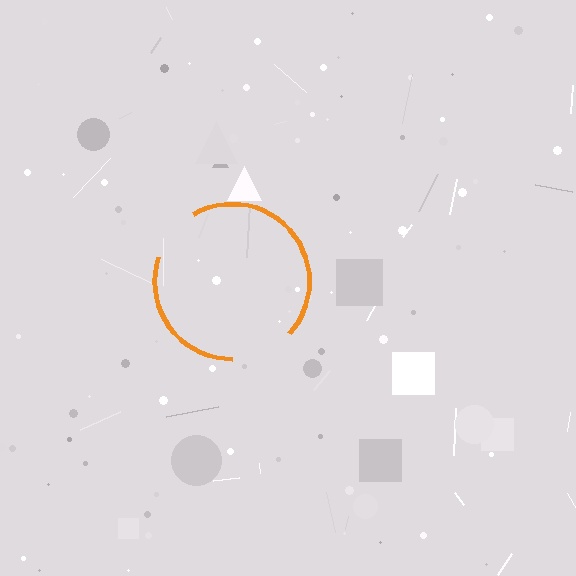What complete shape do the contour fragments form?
The contour fragments form a circle.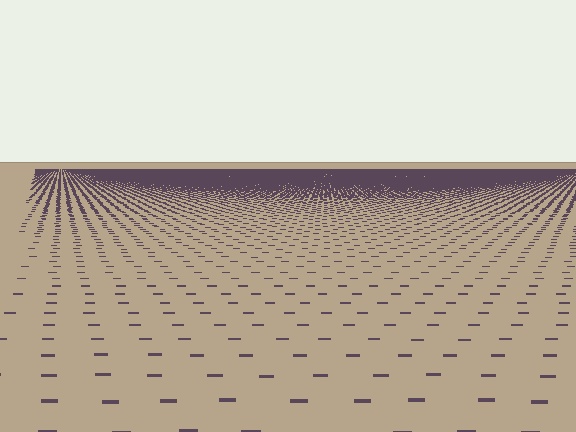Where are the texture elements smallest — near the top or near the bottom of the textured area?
Near the top.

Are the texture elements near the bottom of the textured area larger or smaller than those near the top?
Larger. Near the bottom, elements are closer to the viewer and appear at a bigger on-screen size.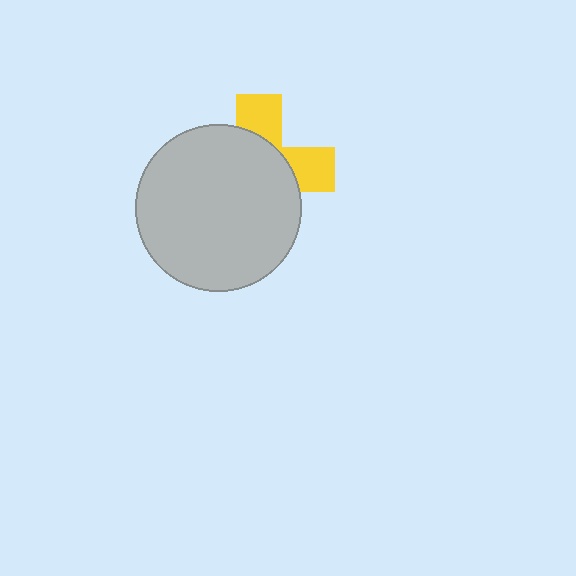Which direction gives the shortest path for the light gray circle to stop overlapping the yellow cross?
Moving toward the lower-left gives the shortest separation.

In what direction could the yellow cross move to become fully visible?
The yellow cross could move toward the upper-right. That would shift it out from behind the light gray circle entirely.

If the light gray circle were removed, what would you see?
You would see the complete yellow cross.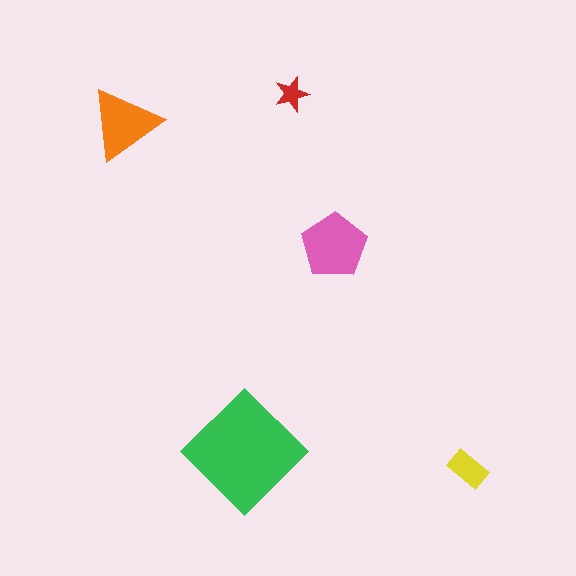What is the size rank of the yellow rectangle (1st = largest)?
4th.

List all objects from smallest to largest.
The red star, the yellow rectangle, the orange triangle, the pink pentagon, the green diamond.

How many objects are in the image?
There are 5 objects in the image.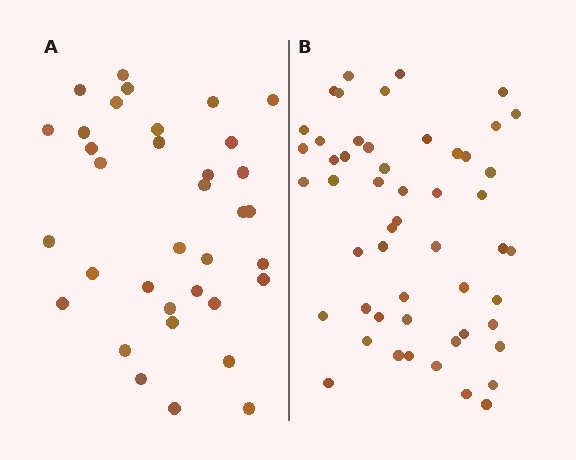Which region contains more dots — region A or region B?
Region B (the right region) has more dots.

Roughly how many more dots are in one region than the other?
Region B has approximately 15 more dots than region A.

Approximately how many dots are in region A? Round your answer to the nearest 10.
About 40 dots. (The exact count is 35, which rounds to 40.)